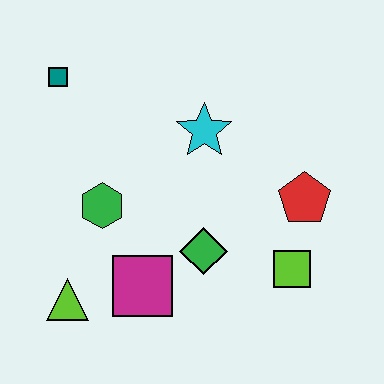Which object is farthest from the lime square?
The teal square is farthest from the lime square.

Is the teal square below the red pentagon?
No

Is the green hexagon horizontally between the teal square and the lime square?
Yes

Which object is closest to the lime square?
The red pentagon is closest to the lime square.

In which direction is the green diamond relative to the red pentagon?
The green diamond is to the left of the red pentagon.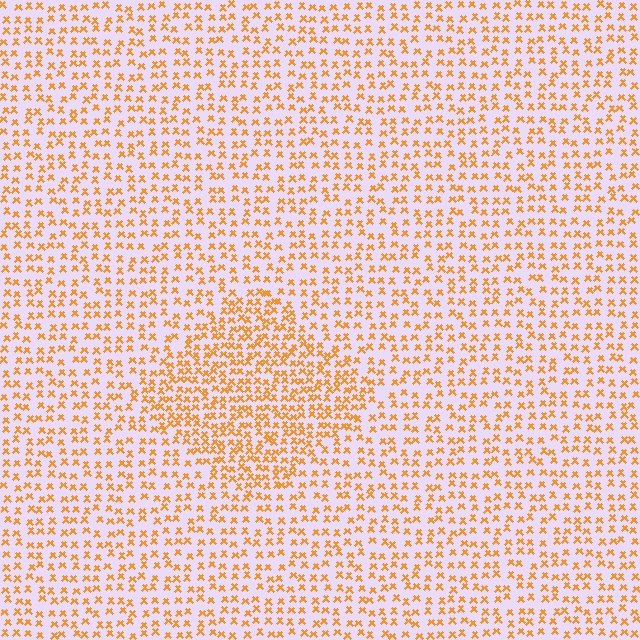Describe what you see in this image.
The image contains small orange elements arranged at two different densities. A diamond-shaped region is visible where the elements are more densely packed than the surrounding area.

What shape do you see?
I see a diamond.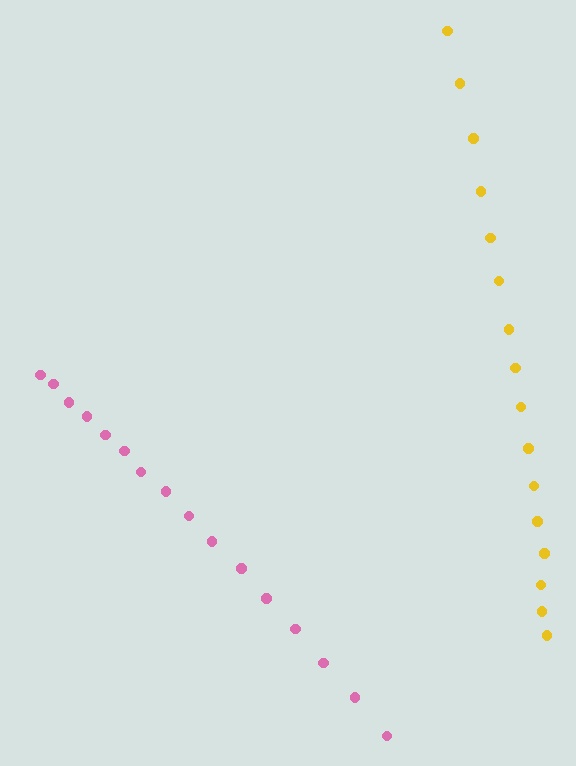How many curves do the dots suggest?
There are 2 distinct paths.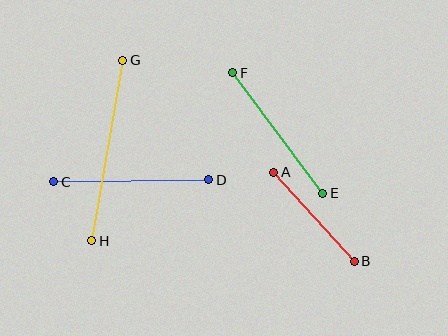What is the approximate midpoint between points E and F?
The midpoint is at approximately (278, 133) pixels.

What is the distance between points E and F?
The distance is approximately 150 pixels.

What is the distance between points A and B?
The distance is approximately 120 pixels.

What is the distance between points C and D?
The distance is approximately 155 pixels.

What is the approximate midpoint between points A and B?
The midpoint is at approximately (314, 217) pixels.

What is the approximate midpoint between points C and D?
The midpoint is at approximately (131, 181) pixels.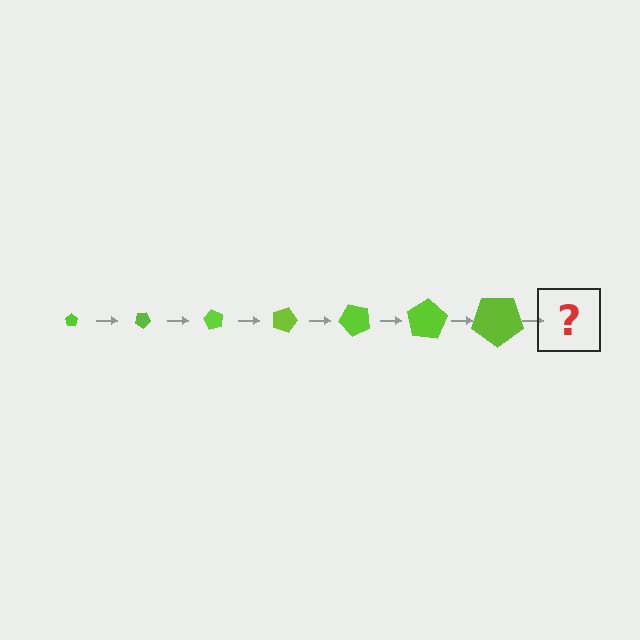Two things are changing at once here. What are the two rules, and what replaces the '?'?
The two rules are that the pentagon grows larger each step and it rotates 30 degrees each step. The '?' should be a pentagon, larger than the previous one and rotated 210 degrees from the start.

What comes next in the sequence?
The next element should be a pentagon, larger than the previous one and rotated 210 degrees from the start.